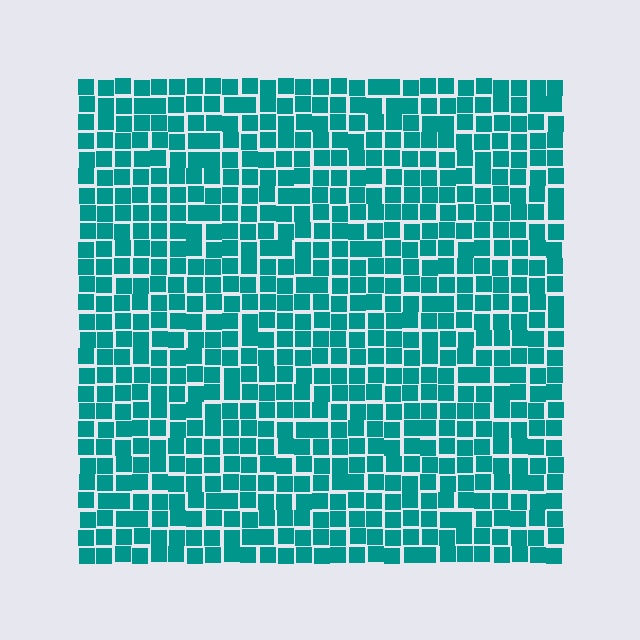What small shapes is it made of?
It is made of small squares.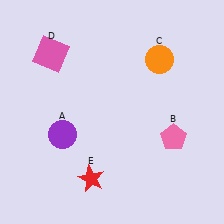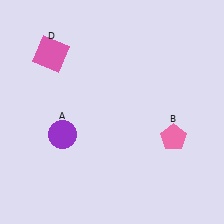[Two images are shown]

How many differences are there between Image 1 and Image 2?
There are 2 differences between the two images.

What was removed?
The red star (E), the orange circle (C) were removed in Image 2.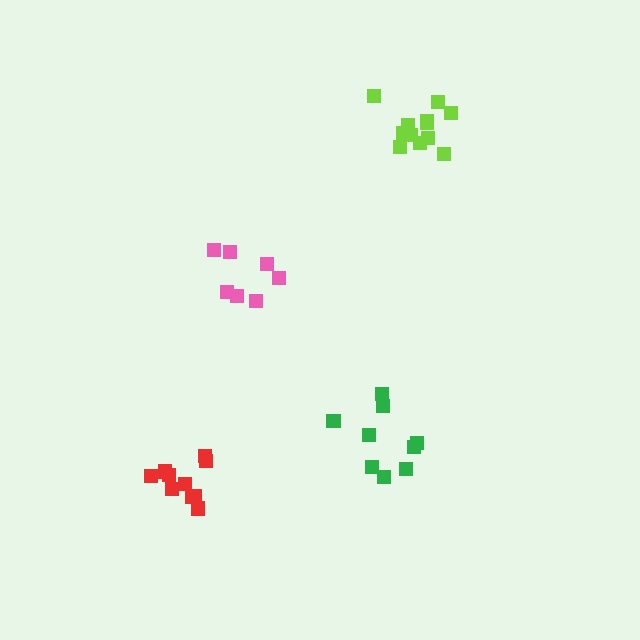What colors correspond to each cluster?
The clusters are colored: pink, red, lime, green.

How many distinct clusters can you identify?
There are 4 distinct clusters.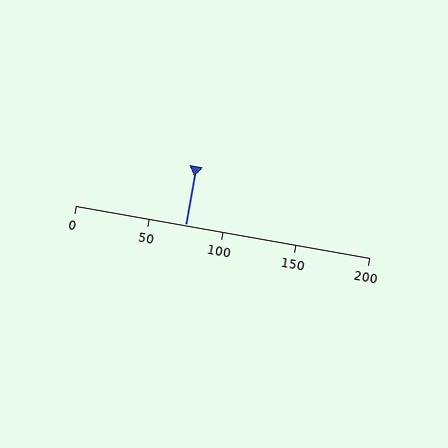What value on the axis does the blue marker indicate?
The marker indicates approximately 75.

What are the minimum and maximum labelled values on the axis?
The axis runs from 0 to 200.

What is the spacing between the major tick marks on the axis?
The major ticks are spaced 50 apart.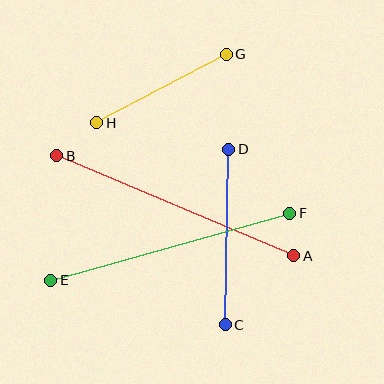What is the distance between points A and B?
The distance is approximately 257 pixels.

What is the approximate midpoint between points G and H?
The midpoint is at approximately (161, 88) pixels.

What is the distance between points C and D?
The distance is approximately 175 pixels.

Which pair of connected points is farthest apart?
Points A and B are farthest apart.